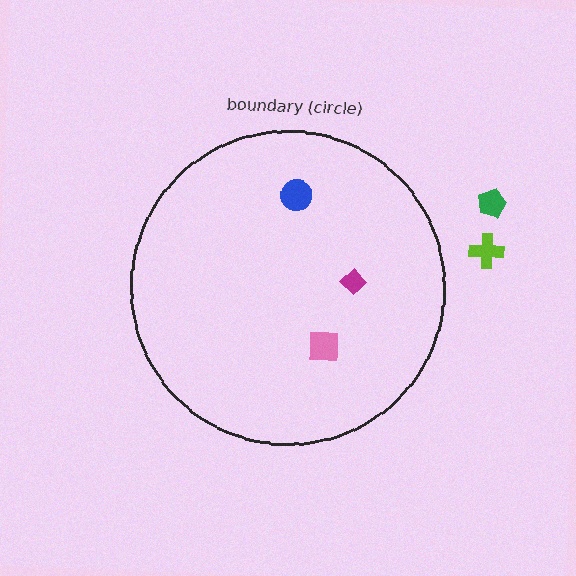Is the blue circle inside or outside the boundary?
Inside.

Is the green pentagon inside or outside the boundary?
Outside.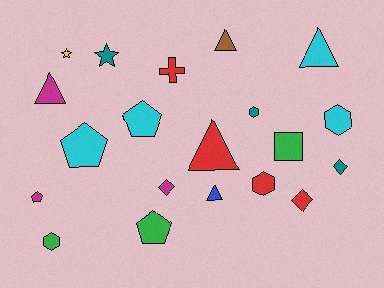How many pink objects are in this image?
There are no pink objects.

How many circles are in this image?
There are no circles.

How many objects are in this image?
There are 20 objects.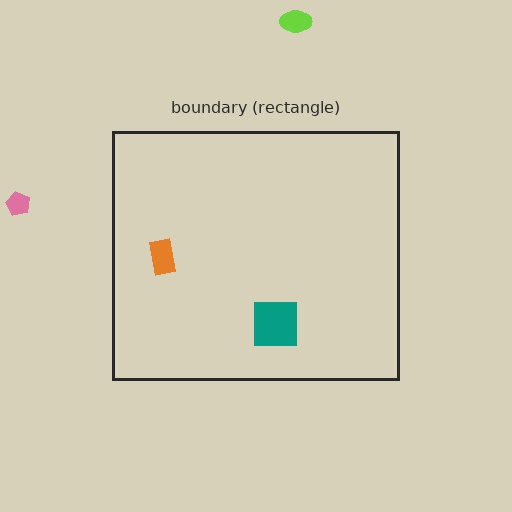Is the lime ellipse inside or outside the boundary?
Outside.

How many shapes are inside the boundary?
2 inside, 2 outside.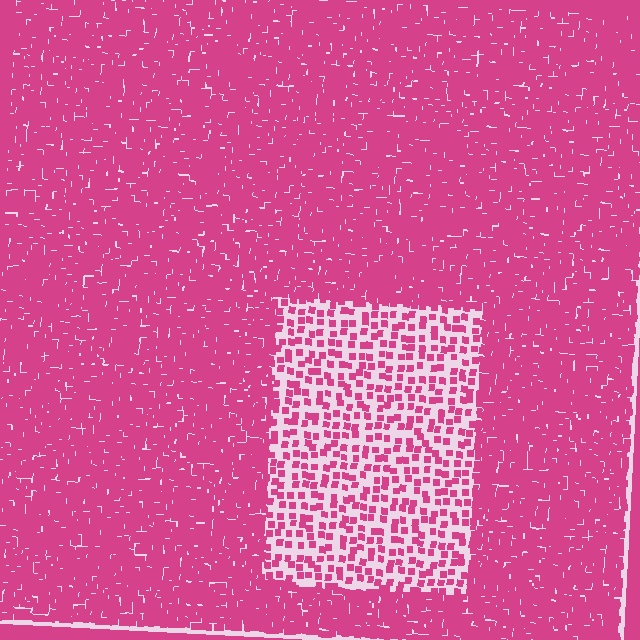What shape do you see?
I see a rectangle.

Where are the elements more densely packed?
The elements are more densely packed outside the rectangle boundary.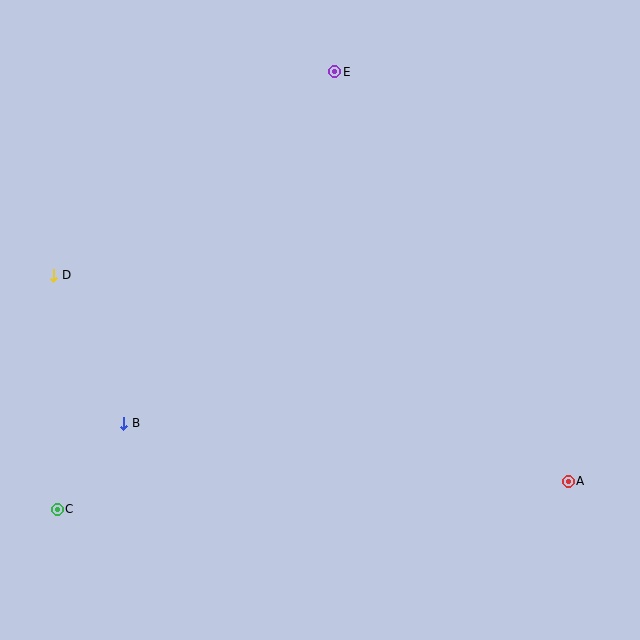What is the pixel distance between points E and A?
The distance between E and A is 472 pixels.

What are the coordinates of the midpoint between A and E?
The midpoint between A and E is at (451, 277).